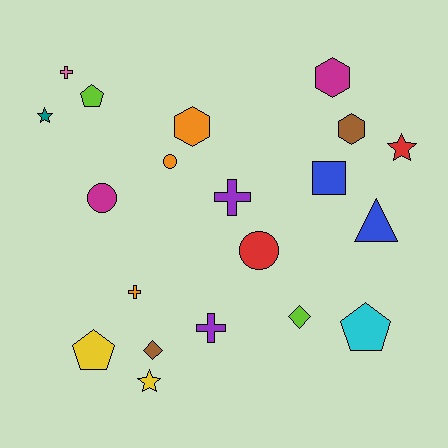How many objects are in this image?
There are 20 objects.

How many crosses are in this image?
There are 4 crosses.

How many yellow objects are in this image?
There are 2 yellow objects.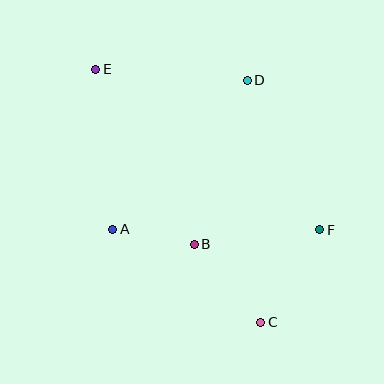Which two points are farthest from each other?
Points C and E are farthest from each other.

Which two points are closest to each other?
Points A and B are closest to each other.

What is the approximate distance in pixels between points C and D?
The distance between C and D is approximately 242 pixels.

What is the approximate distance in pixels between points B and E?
The distance between B and E is approximately 201 pixels.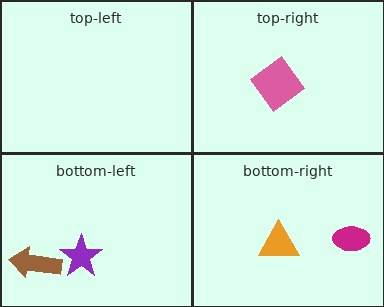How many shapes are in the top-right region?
1.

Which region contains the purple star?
The bottom-left region.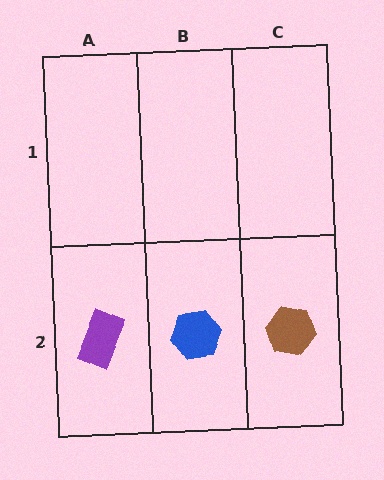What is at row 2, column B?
A blue hexagon.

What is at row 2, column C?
A brown hexagon.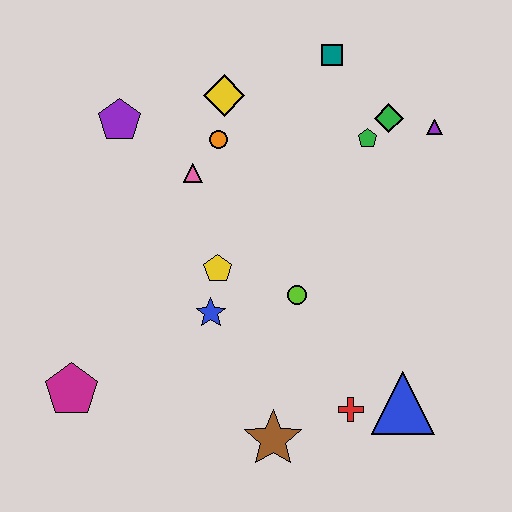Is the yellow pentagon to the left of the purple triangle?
Yes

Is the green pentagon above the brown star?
Yes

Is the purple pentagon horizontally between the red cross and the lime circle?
No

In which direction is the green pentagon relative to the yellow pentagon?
The green pentagon is to the right of the yellow pentagon.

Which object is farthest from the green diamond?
The magenta pentagon is farthest from the green diamond.